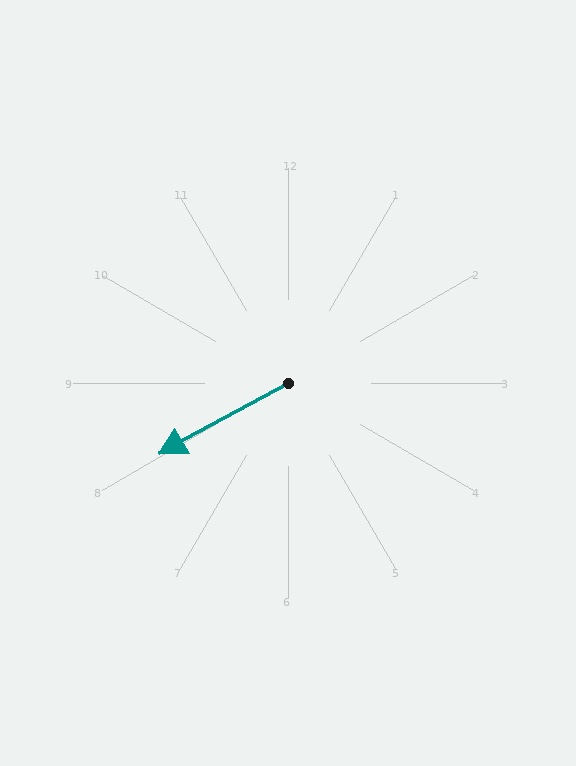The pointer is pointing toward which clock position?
Roughly 8 o'clock.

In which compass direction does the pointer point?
Southwest.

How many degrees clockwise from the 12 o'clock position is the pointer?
Approximately 241 degrees.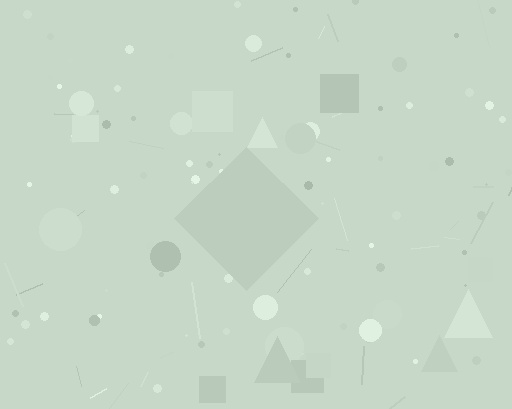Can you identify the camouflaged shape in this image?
The camouflaged shape is a diamond.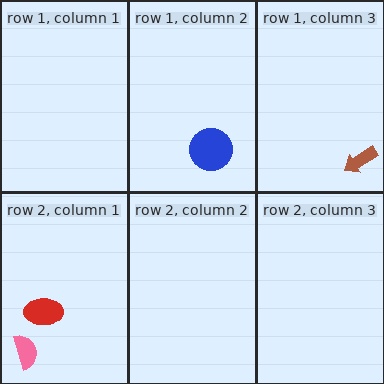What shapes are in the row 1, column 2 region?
The blue circle.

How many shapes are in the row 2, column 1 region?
2.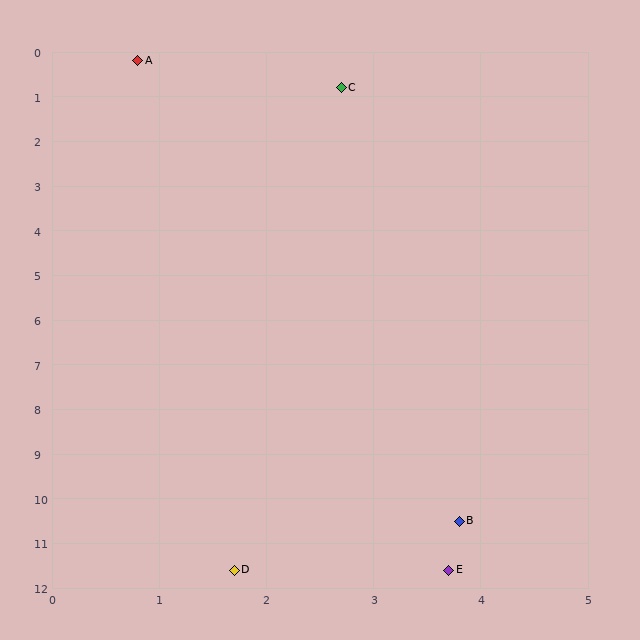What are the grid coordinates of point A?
Point A is at approximately (0.8, 0.2).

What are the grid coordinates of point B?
Point B is at approximately (3.8, 10.5).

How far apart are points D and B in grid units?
Points D and B are about 2.4 grid units apart.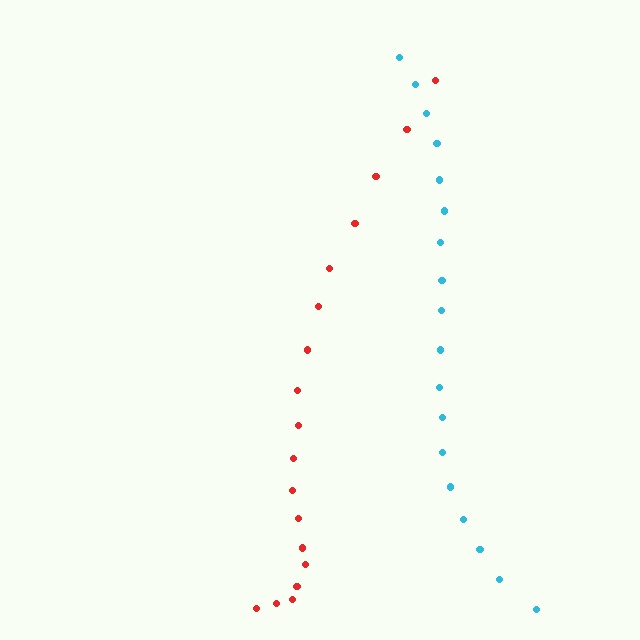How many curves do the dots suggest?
There are 2 distinct paths.